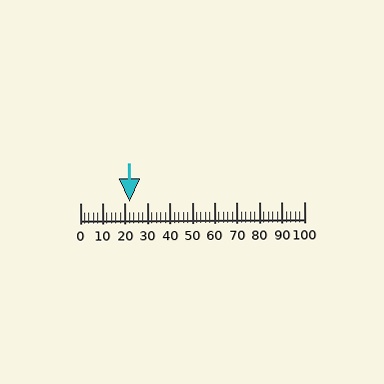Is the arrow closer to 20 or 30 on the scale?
The arrow is closer to 20.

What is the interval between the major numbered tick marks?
The major tick marks are spaced 10 units apart.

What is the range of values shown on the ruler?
The ruler shows values from 0 to 100.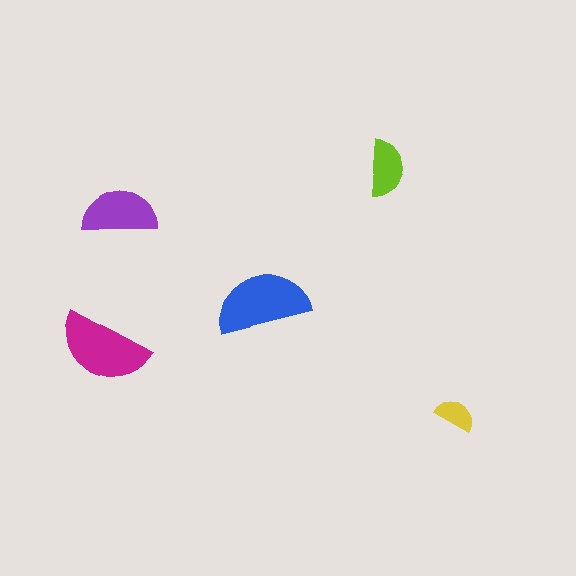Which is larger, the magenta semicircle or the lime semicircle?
The magenta one.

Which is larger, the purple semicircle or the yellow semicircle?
The purple one.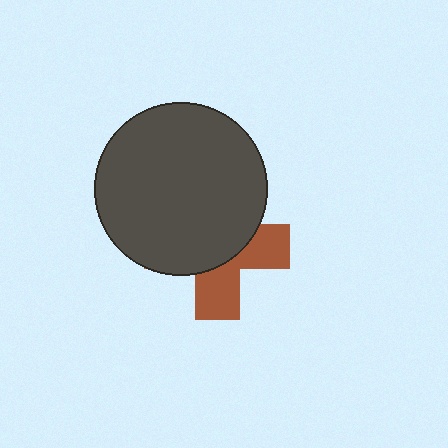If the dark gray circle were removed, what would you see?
You would see the complete brown cross.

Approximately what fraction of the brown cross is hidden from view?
Roughly 61% of the brown cross is hidden behind the dark gray circle.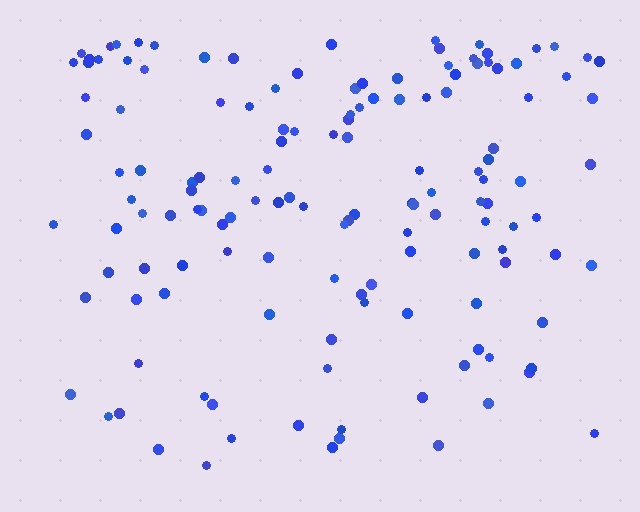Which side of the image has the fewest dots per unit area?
The bottom.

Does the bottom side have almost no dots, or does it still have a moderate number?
Still a moderate number, just noticeably fewer than the top.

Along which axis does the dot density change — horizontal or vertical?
Vertical.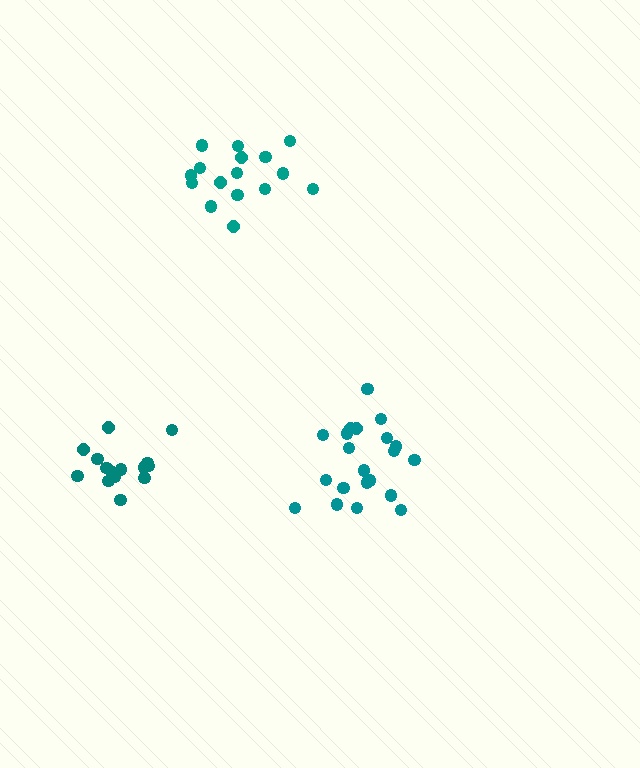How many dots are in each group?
Group 1: 21 dots, Group 2: 15 dots, Group 3: 16 dots (52 total).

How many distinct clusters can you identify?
There are 3 distinct clusters.